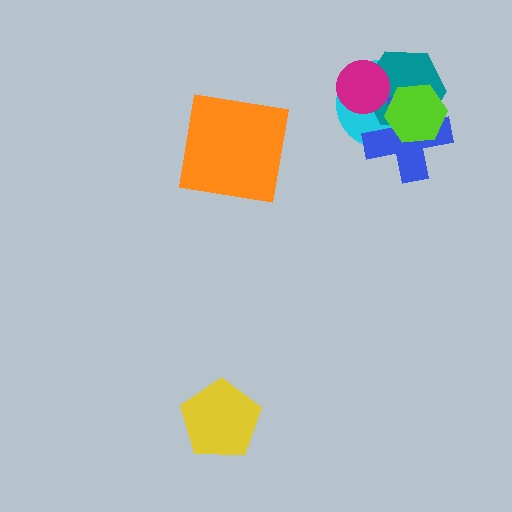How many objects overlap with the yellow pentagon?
0 objects overlap with the yellow pentagon.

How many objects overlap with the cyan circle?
4 objects overlap with the cyan circle.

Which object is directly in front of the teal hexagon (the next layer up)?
The blue cross is directly in front of the teal hexagon.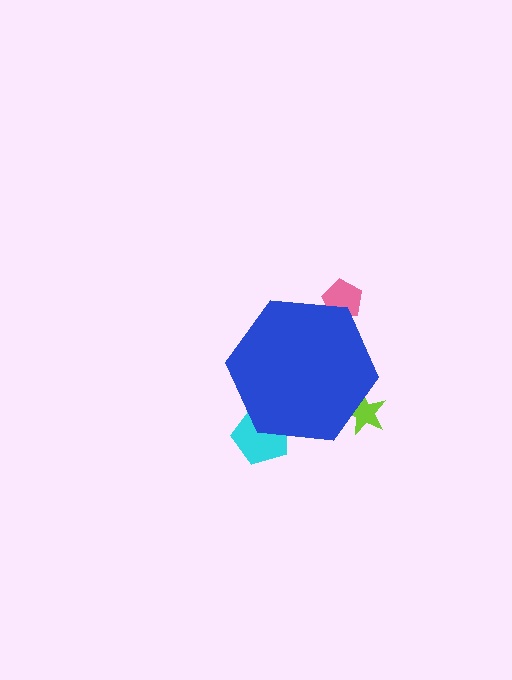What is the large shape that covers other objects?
A blue hexagon.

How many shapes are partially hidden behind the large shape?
3 shapes are partially hidden.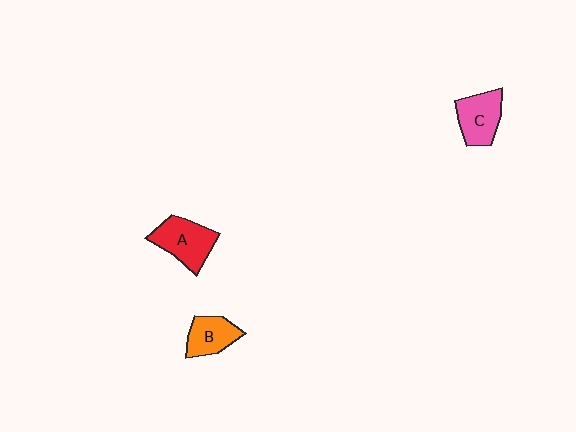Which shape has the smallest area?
Shape B (orange).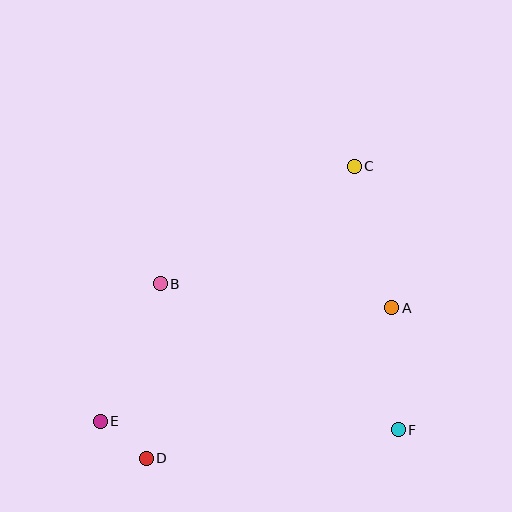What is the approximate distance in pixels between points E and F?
The distance between E and F is approximately 298 pixels.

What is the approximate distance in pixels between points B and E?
The distance between B and E is approximately 150 pixels.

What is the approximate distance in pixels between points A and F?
The distance between A and F is approximately 122 pixels.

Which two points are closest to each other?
Points D and E are closest to each other.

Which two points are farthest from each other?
Points C and E are farthest from each other.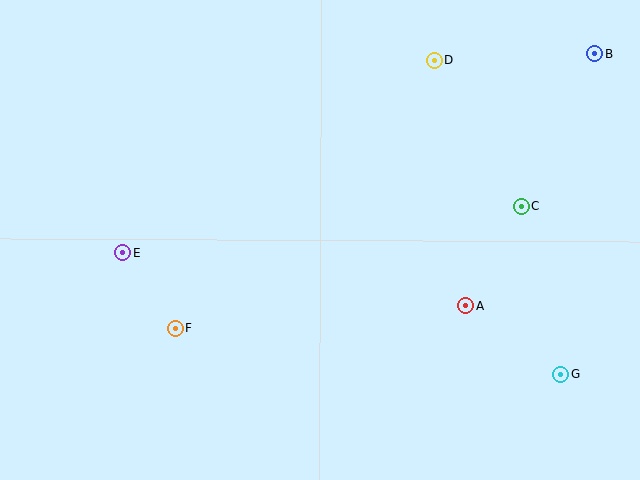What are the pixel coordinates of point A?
Point A is at (466, 305).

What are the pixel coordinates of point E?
Point E is at (123, 253).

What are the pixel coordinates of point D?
Point D is at (434, 60).